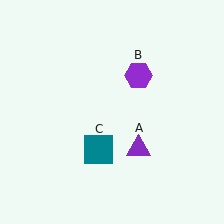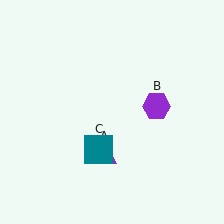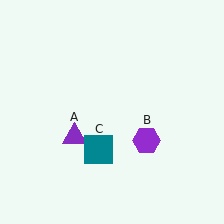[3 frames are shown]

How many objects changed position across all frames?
2 objects changed position: purple triangle (object A), purple hexagon (object B).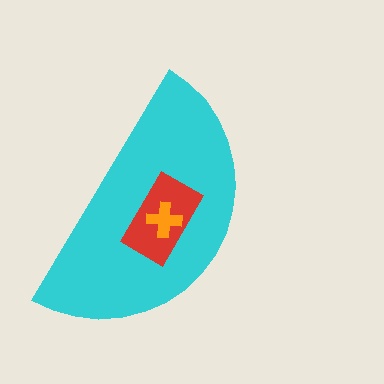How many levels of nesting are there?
3.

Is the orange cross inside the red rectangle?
Yes.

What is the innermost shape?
The orange cross.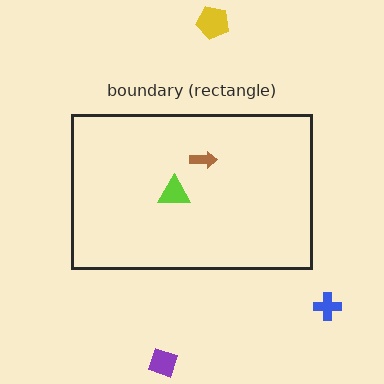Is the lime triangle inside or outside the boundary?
Inside.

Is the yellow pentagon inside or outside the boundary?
Outside.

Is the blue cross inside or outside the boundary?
Outside.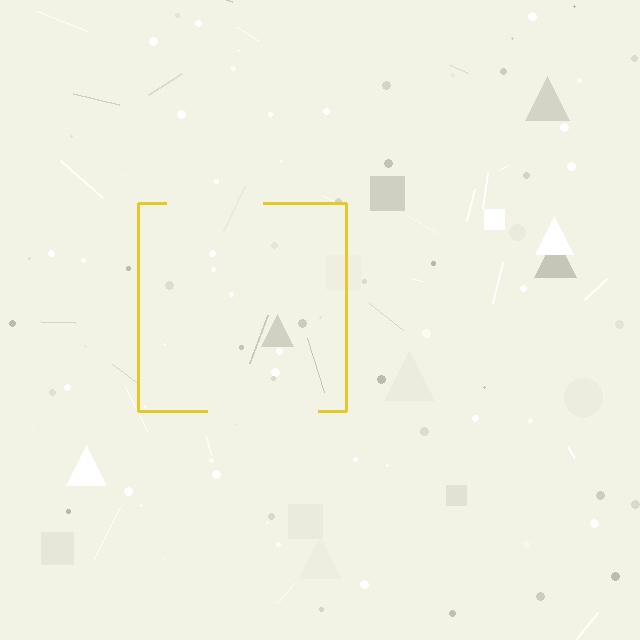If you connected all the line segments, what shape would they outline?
They would outline a square.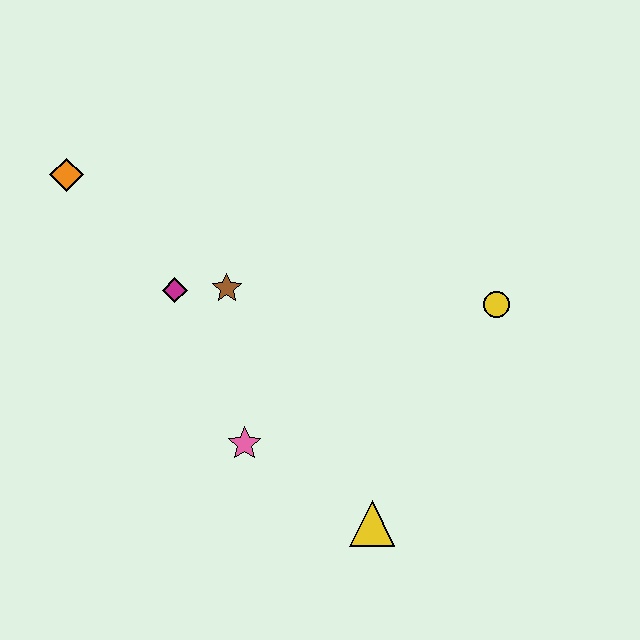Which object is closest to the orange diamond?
The magenta diamond is closest to the orange diamond.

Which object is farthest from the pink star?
The orange diamond is farthest from the pink star.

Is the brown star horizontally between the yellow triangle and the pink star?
No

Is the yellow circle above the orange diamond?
No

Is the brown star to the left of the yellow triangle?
Yes